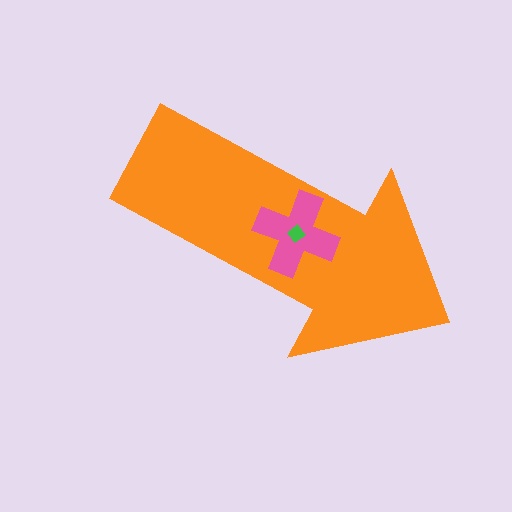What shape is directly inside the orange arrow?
The pink cross.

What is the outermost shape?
The orange arrow.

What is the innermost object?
The green diamond.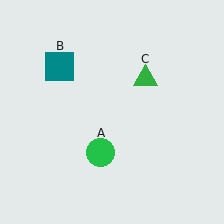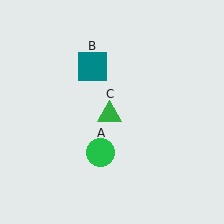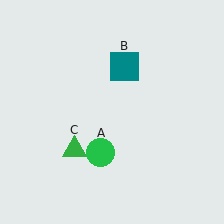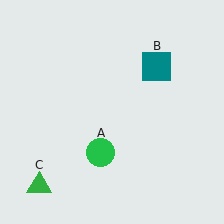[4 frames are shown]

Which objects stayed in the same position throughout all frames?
Green circle (object A) remained stationary.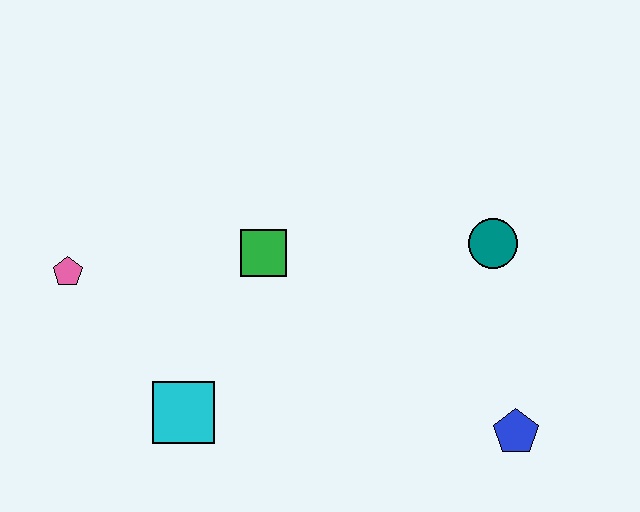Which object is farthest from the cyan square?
The teal circle is farthest from the cyan square.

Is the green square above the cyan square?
Yes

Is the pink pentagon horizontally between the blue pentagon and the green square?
No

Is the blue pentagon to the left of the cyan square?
No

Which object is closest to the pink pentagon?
The cyan square is closest to the pink pentagon.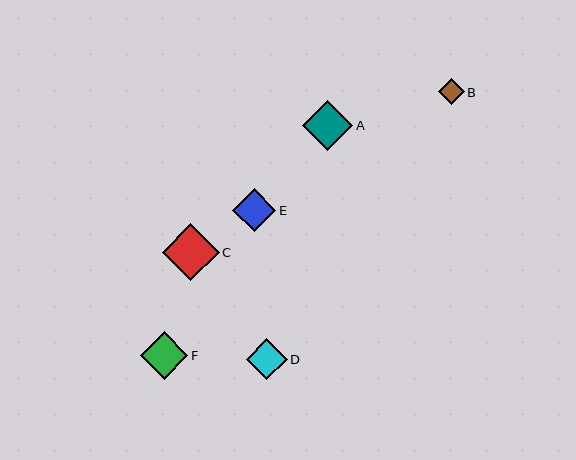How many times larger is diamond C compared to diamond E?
Diamond C is approximately 1.3 times the size of diamond E.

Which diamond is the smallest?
Diamond B is the smallest with a size of approximately 26 pixels.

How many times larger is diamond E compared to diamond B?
Diamond E is approximately 1.7 times the size of diamond B.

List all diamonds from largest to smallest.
From largest to smallest: C, A, F, E, D, B.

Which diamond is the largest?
Diamond C is the largest with a size of approximately 57 pixels.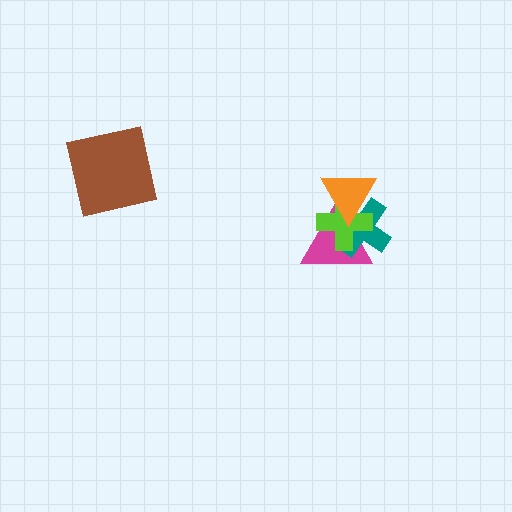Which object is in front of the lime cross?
The orange triangle is in front of the lime cross.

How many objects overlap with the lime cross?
3 objects overlap with the lime cross.